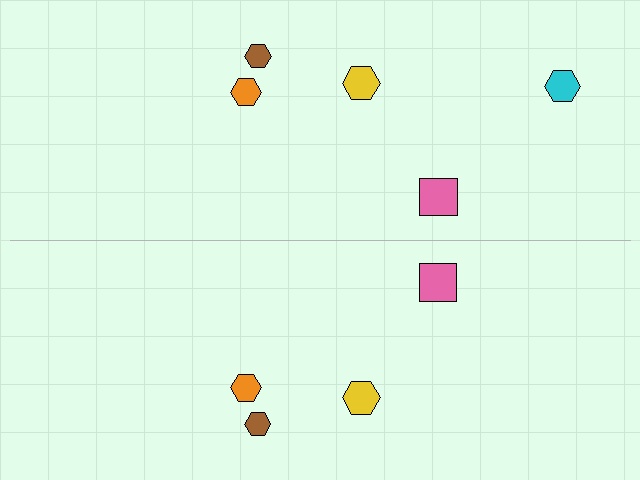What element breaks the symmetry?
A cyan hexagon is missing from the bottom side.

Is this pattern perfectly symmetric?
No, the pattern is not perfectly symmetric. A cyan hexagon is missing from the bottom side.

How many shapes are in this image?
There are 9 shapes in this image.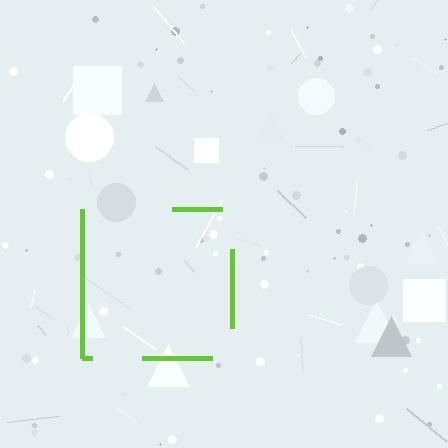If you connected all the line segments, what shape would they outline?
They would outline a square.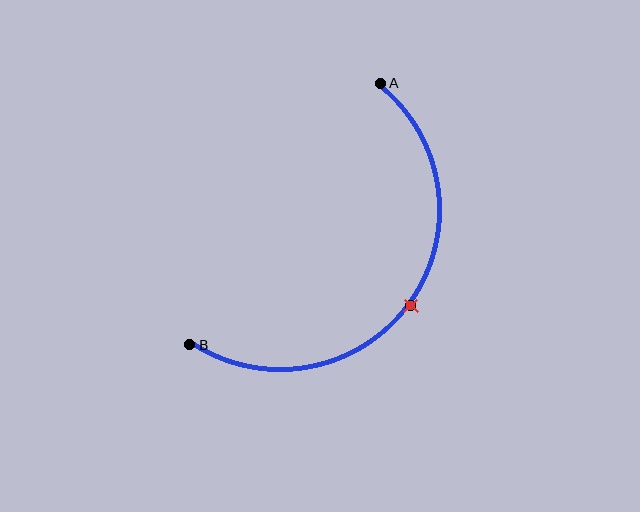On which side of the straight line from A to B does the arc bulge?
The arc bulges below and to the right of the straight line connecting A and B.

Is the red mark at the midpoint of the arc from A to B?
Yes. The red mark lies on the arc at equal arc-length from both A and B — it is the arc midpoint.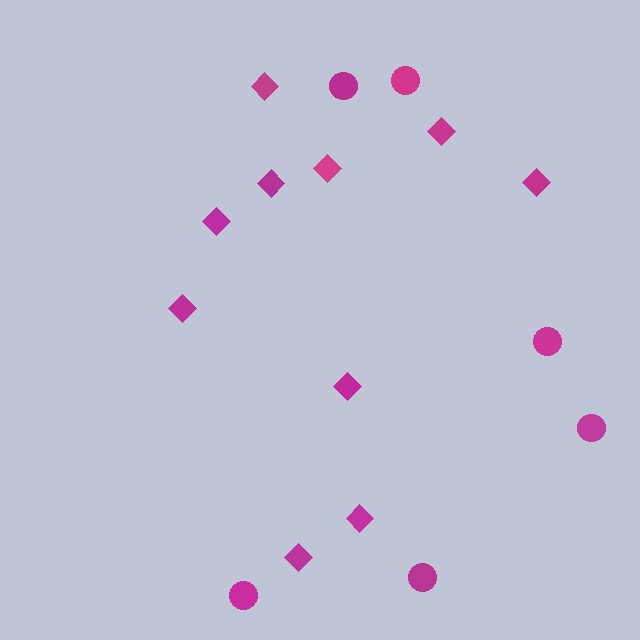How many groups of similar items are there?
There are 2 groups: one group of circles (6) and one group of diamonds (10).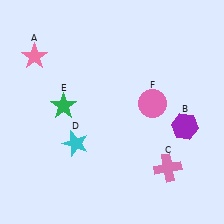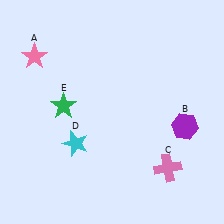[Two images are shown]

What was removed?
The pink circle (F) was removed in Image 2.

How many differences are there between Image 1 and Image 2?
There is 1 difference between the two images.